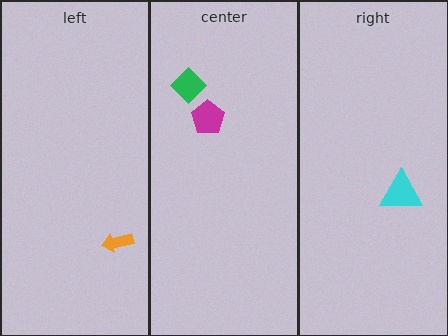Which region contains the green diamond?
The center region.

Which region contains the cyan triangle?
The right region.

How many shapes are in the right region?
1.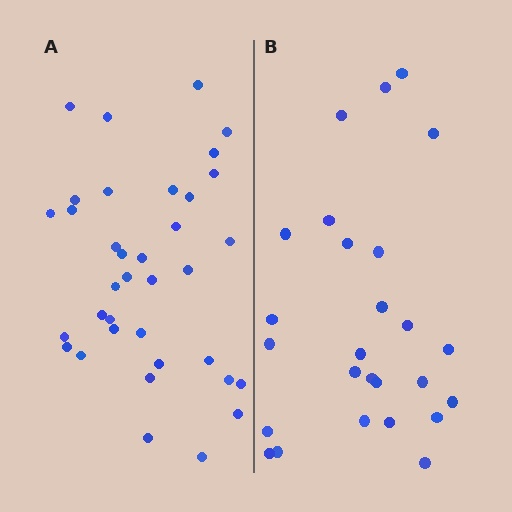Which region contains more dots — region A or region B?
Region A (the left region) has more dots.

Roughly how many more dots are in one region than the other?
Region A has roughly 10 or so more dots than region B.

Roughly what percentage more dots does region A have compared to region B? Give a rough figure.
About 40% more.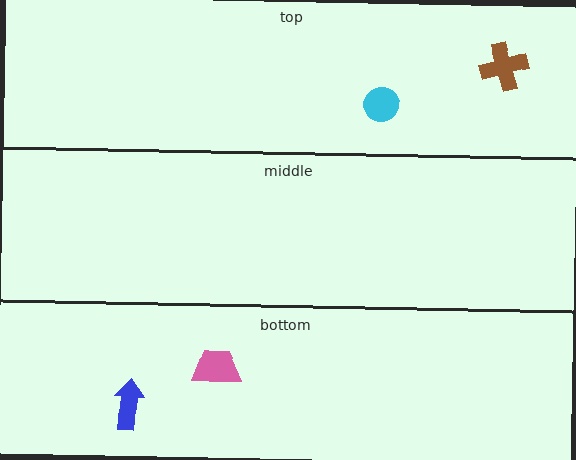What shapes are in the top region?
The brown cross, the cyan circle.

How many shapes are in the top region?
2.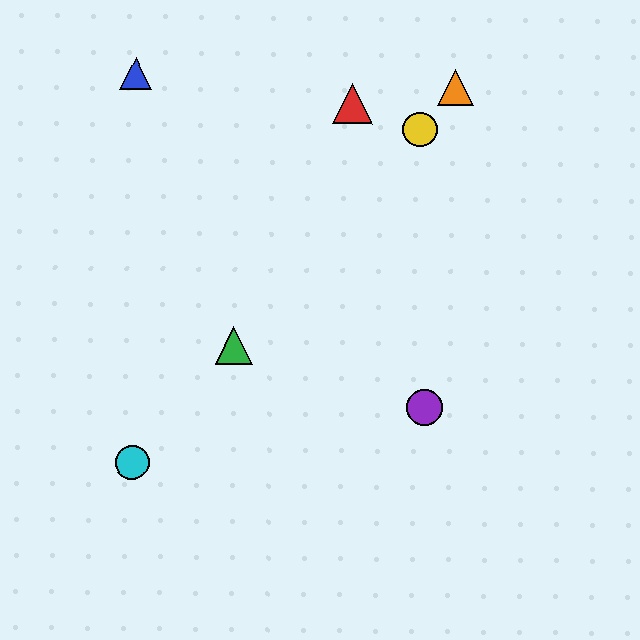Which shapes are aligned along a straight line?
The green triangle, the yellow circle, the orange triangle, the cyan circle are aligned along a straight line.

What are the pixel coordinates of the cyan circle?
The cyan circle is at (132, 463).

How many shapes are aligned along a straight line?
4 shapes (the green triangle, the yellow circle, the orange triangle, the cyan circle) are aligned along a straight line.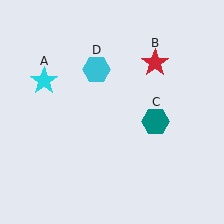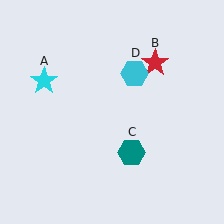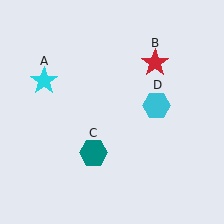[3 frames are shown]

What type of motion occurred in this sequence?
The teal hexagon (object C), cyan hexagon (object D) rotated clockwise around the center of the scene.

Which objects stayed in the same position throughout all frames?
Cyan star (object A) and red star (object B) remained stationary.